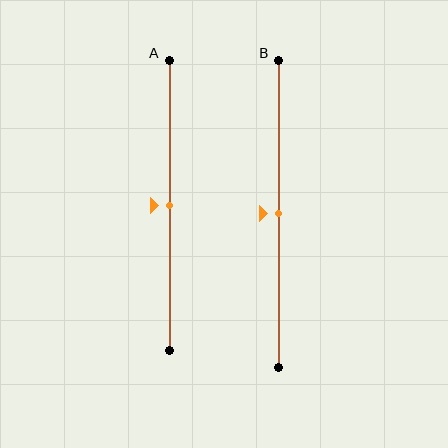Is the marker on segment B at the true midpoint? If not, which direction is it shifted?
Yes, the marker on segment B is at the true midpoint.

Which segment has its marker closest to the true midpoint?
Segment A has its marker closest to the true midpoint.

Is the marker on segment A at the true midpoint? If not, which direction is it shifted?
Yes, the marker on segment A is at the true midpoint.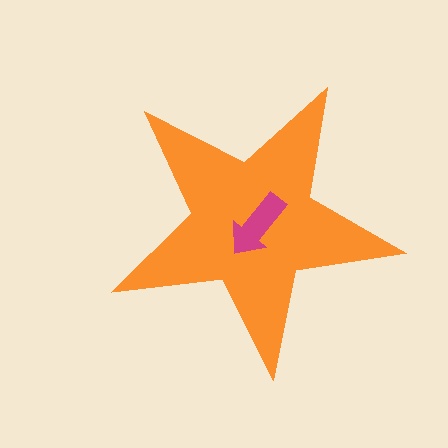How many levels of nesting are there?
2.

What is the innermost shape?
The magenta arrow.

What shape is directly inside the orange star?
The magenta arrow.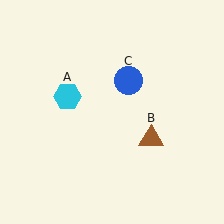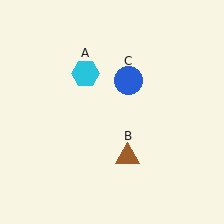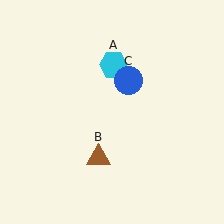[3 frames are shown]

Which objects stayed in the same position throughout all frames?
Blue circle (object C) remained stationary.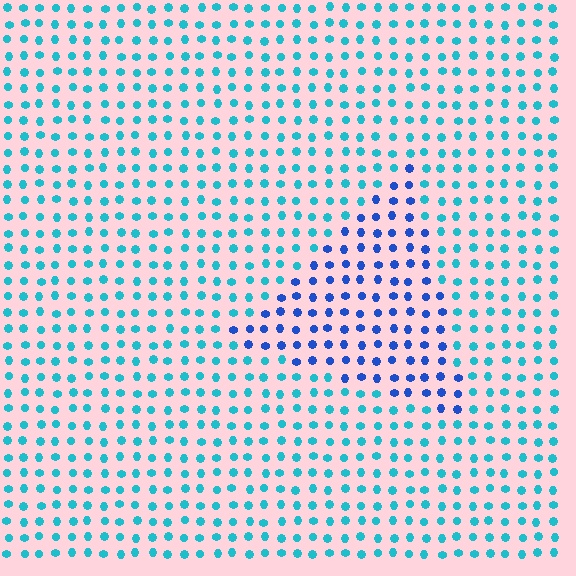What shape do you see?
I see a triangle.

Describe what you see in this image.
The image is filled with small cyan elements in a uniform arrangement. A triangle-shaped region is visible where the elements are tinted to a slightly different hue, forming a subtle color boundary.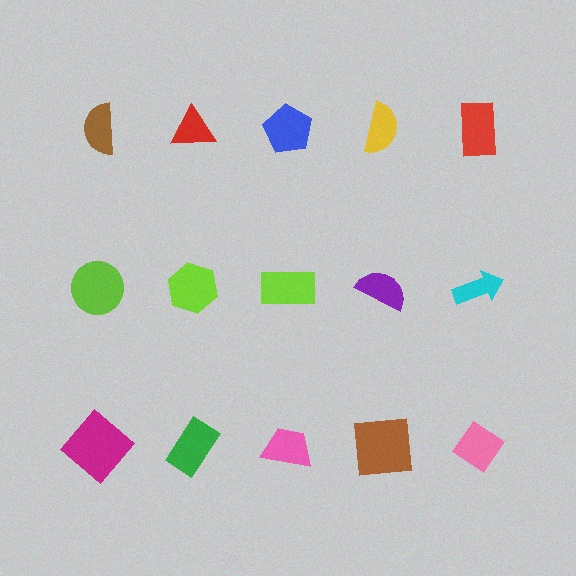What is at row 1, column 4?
A yellow semicircle.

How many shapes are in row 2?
5 shapes.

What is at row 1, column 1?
A brown semicircle.